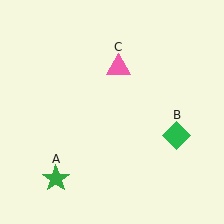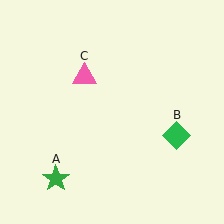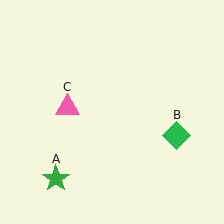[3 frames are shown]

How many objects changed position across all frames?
1 object changed position: pink triangle (object C).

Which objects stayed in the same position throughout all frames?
Green star (object A) and green diamond (object B) remained stationary.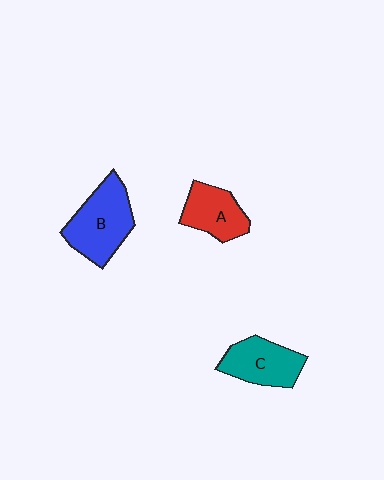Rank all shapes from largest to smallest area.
From largest to smallest: B (blue), C (teal), A (red).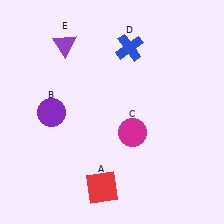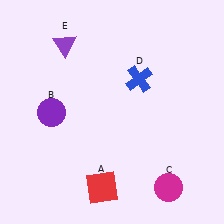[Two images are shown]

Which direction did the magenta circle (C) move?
The magenta circle (C) moved down.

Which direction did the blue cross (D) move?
The blue cross (D) moved down.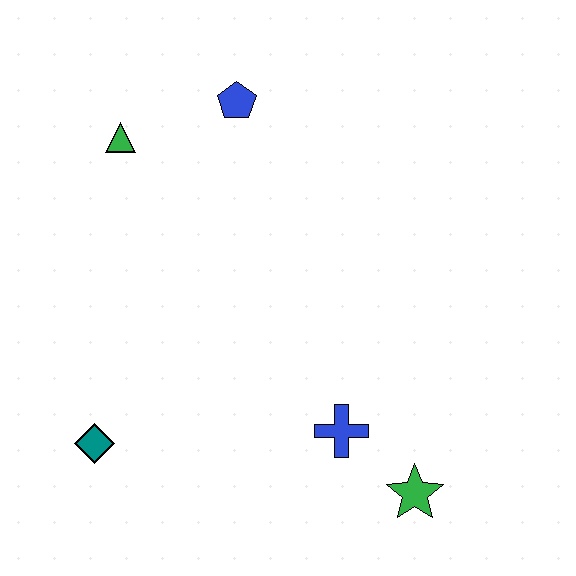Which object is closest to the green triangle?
The blue pentagon is closest to the green triangle.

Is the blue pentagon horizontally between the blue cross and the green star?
No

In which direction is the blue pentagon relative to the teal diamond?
The blue pentagon is above the teal diamond.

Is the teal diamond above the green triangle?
No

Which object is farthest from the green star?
The green triangle is farthest from the green star.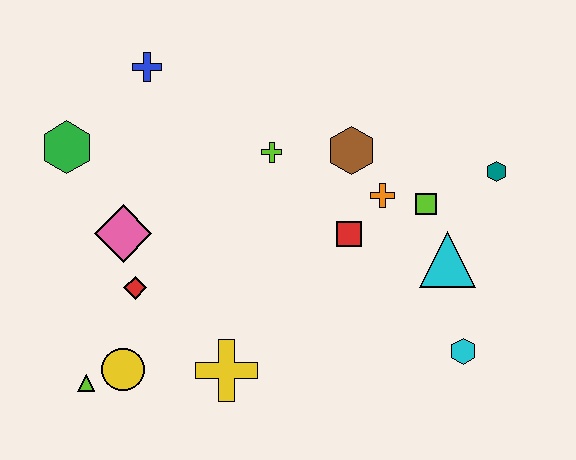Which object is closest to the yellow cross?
The yellow circle is closest to the yellow cross.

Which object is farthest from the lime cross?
The lime triangle is farthest from the lime cross.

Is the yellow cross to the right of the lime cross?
No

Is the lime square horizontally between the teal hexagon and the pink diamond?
Yes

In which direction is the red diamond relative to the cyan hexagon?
The red diamond is to the left of the cyan hexagon.